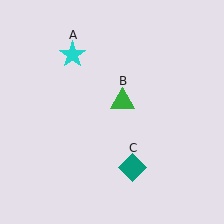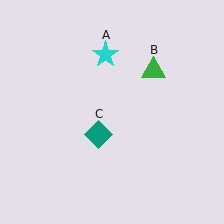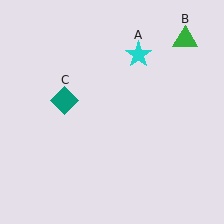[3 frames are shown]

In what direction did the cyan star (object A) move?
The cyan star (object A) moved right.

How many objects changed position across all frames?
3 objects changed position: cyan star (object A), green triangle (object B), teal diamond (object C).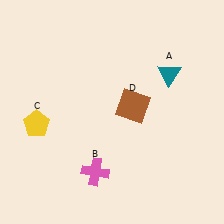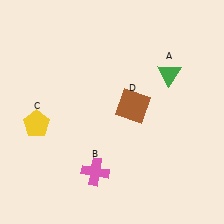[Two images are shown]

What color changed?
The triangle (A) changed from teal in Image 1 to green in Image 2.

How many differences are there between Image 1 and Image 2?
There is 1 difference between the two images.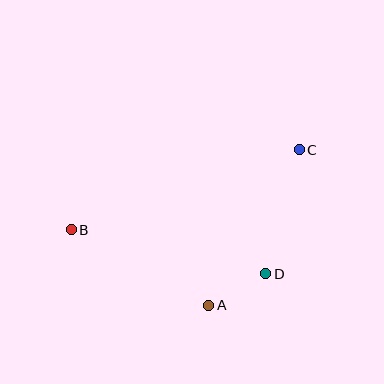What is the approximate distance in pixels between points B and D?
The distance between B and D is approximately 200 pixels.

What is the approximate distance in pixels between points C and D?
The distance between C and D is approximately 129 pixels.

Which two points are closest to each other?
Points A and D are closest to each other.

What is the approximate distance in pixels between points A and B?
The distance between A and B is approximately 157 pixels.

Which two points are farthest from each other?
Points B and C are farthest from each other.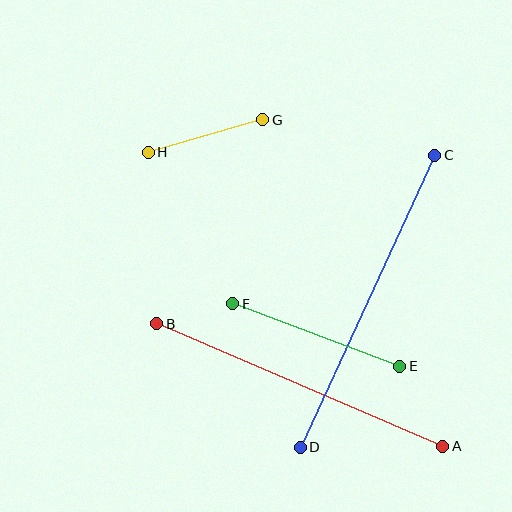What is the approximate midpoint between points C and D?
The midpoint is at approximately (367, 301) pixels.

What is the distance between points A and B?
The distance is approximately 311 pixels.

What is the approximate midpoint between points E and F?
The midpoint is at approximately (316, 335) pixels.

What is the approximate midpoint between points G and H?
The midpoint is at approximately (206, 136) pixels.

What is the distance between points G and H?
The distance is approximately 119 pixels.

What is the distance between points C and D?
The distance is approximately 321 pixels.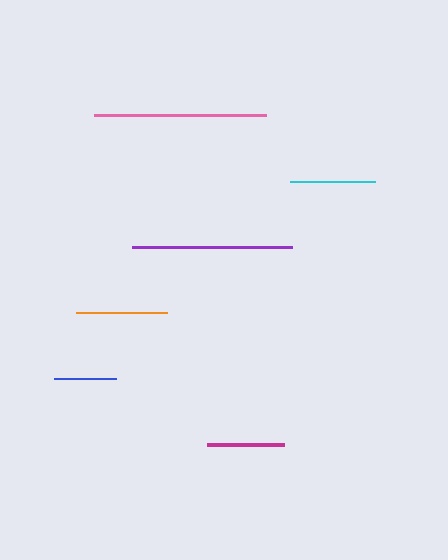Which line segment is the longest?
The pink line is the longest at approximately 171 pixels.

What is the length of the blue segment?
The blue segment is approximately 62 pixels long.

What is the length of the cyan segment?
The cyan segment is approximately 85 pixels long.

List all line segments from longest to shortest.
From longest to shortest: pink, purple, orange, cyan, magenta, blue.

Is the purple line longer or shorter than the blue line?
The purple line is longer than the blue line.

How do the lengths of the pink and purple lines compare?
The pink and purple lines are approximately the same length.